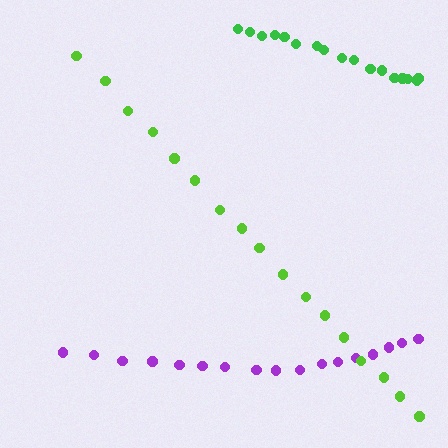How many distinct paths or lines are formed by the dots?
There are 3 distinct paths.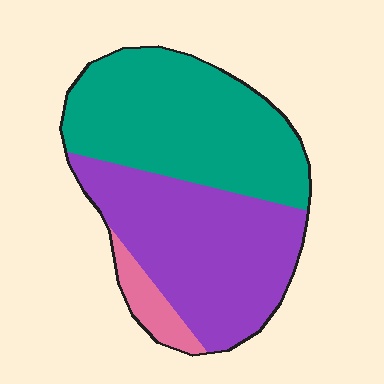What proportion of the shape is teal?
Teal covers roughly 50% of the shape.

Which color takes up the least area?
Pink, at roughly 5%.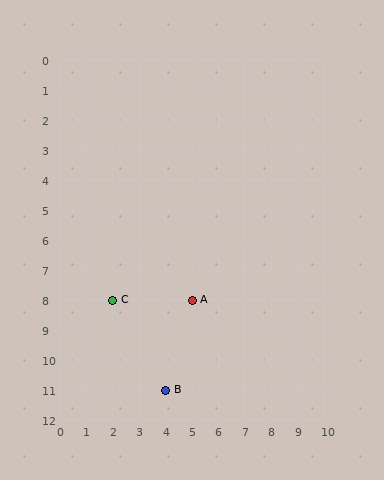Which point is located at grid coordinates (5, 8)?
Point A is at (5, 8).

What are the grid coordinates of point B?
Point B is at grid coordinates (4, 11).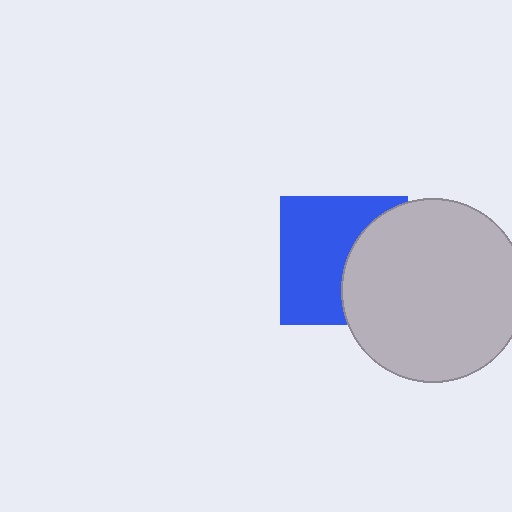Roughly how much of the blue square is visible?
About half of it is visible (roughly 60%).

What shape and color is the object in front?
The object in front is a light gray circle.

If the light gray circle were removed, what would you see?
You would see the complete blue square.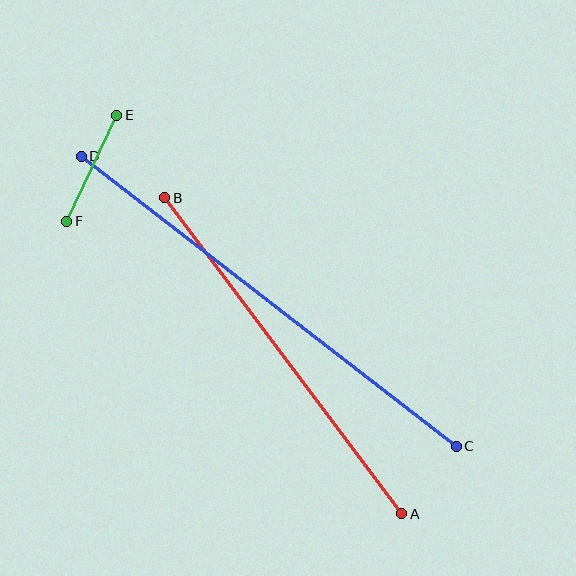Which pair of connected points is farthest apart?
Points C and D are farthest apart.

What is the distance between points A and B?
The distance is approximately 395 pixels.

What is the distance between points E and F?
The distance is approximately 117 pixels.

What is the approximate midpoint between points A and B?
The midpoint is at approximately (283, 356) pixels.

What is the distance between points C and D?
The distance is approximately 474 pixels.